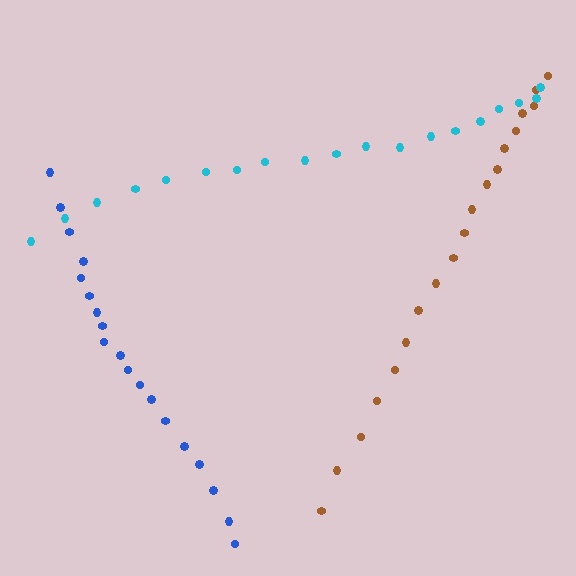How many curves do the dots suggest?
There are 3 distinct paths.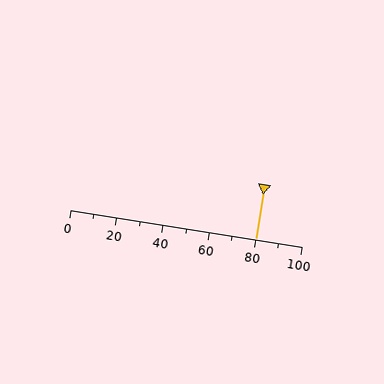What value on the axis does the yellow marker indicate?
The marker indicates approximately 80.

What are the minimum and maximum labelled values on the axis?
The axis runs from 0 to 100.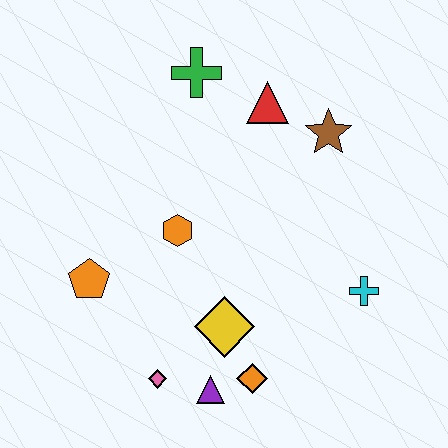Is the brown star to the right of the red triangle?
Yes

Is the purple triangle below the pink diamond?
Yes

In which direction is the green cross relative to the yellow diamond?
The green cross is above the yellow diamond.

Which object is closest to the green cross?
The red triangle is closest to the green cross.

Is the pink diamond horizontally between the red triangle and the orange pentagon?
Yes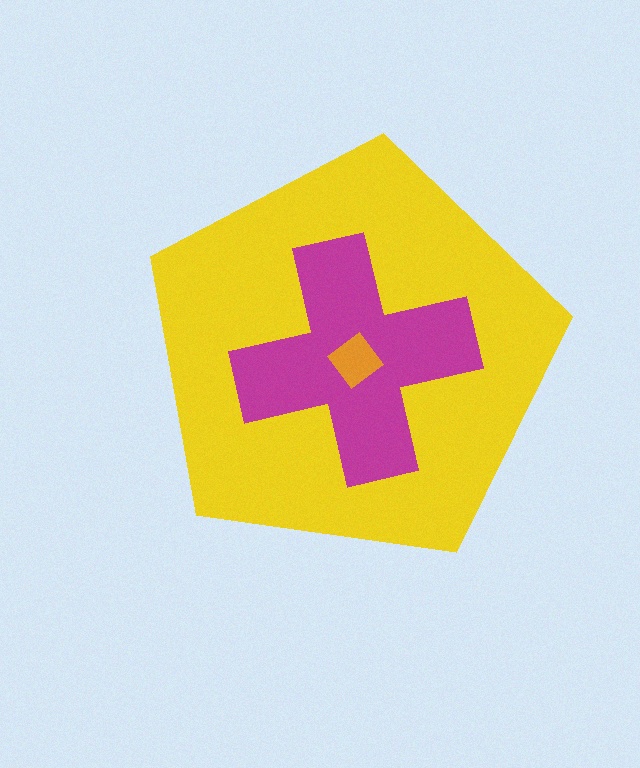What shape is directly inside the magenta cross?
The orange diamond.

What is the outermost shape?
The yellow pentagon.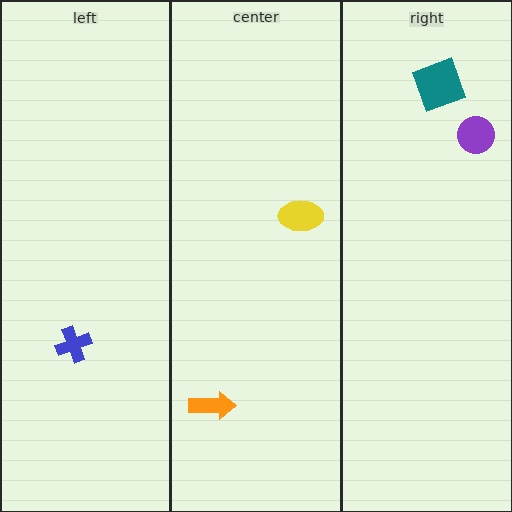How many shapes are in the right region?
2.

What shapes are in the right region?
The purple circle, the teal diamond.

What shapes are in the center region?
The orange arrow, the yellow ellipse.